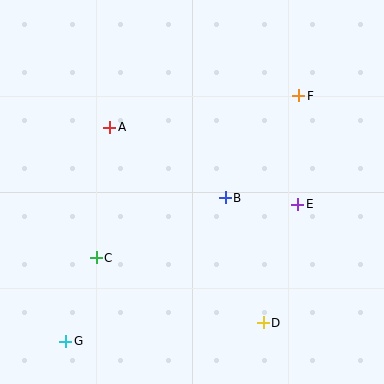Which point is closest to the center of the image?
Point B at (225, 198) is closest to the center.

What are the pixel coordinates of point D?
Point D is at (263, 323).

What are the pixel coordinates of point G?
Point G is at (66, 341).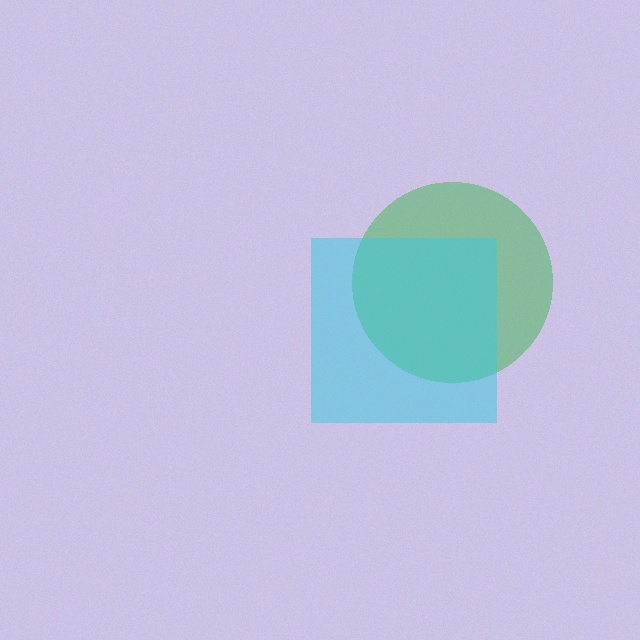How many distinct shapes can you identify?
There are 2 distinct shapes: a green circle, a cyan square.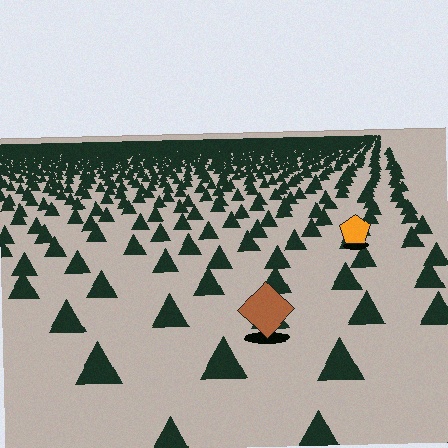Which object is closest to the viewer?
The brown diamond is closest. The texture marks near it are larger and more spread out.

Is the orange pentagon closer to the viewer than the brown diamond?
No. The brown diamond is closer — you can tell from the texture gradient: the ground texture is coarser near it.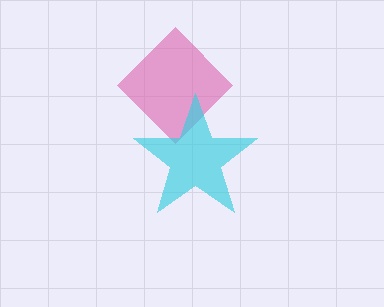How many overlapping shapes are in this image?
There are 2 overlapping shapes in the image.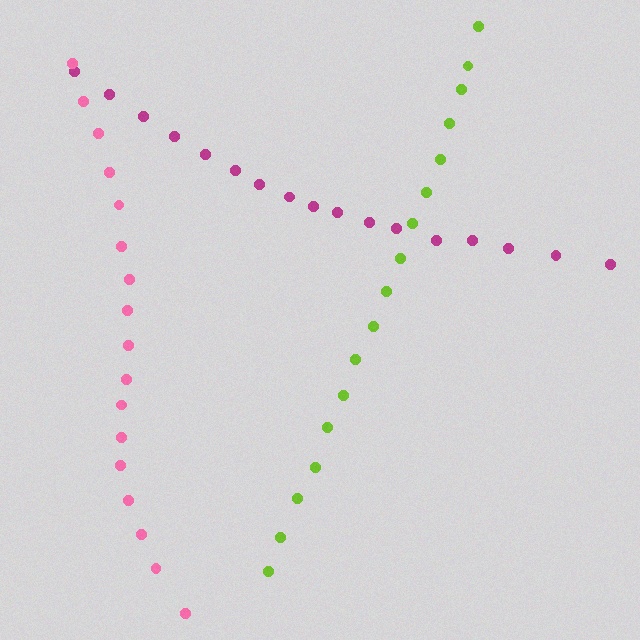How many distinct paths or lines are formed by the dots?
There are 3 distinct paths.